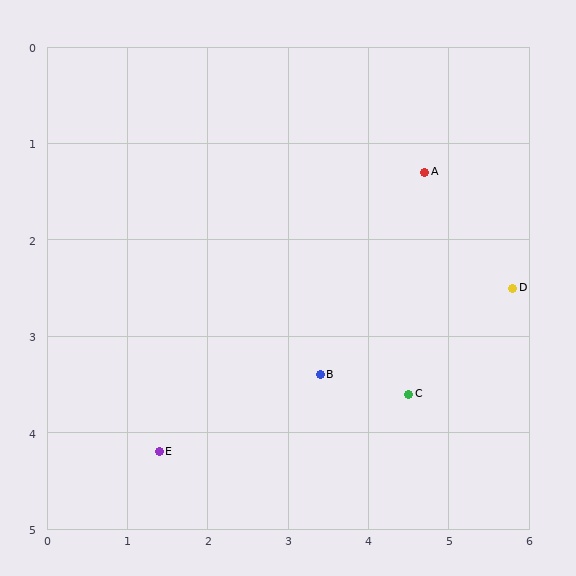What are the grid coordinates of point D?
Point D is at approximately (5.8, 2.5).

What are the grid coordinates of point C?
Point C is at approximately (4.5, 3.6).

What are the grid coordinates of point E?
Point E is at approximately (1.4, 4.2).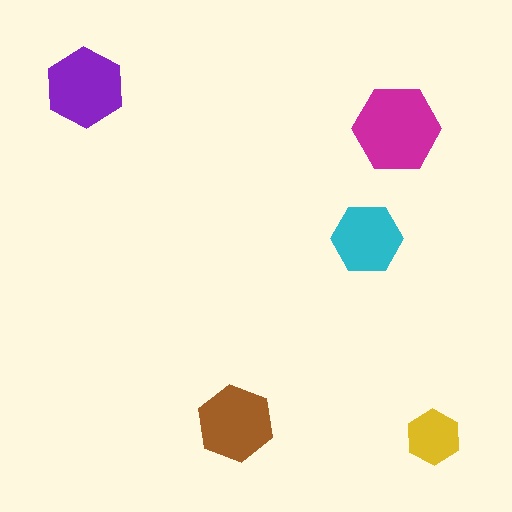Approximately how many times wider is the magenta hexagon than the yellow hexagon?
About 1.5 times wider.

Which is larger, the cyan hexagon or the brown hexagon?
The brown one.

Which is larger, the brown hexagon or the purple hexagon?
The purple one.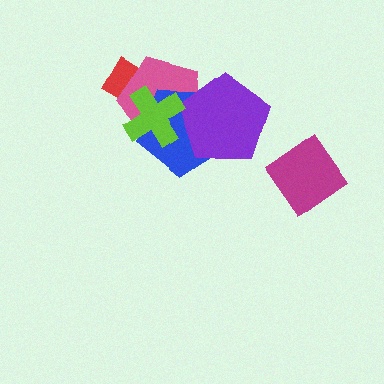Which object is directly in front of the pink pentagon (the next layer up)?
The blue pentagon is directly in front of the pink pentagon.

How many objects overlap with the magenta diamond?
0 objects overlap with the magenta diamond.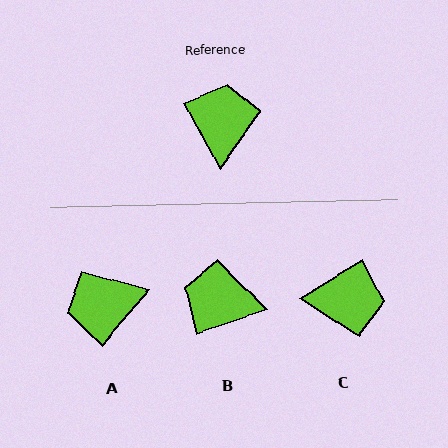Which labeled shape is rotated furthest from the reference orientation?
A, about 111 degrees away.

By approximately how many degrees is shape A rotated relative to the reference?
Approximately 111 degrees counter-clockwise.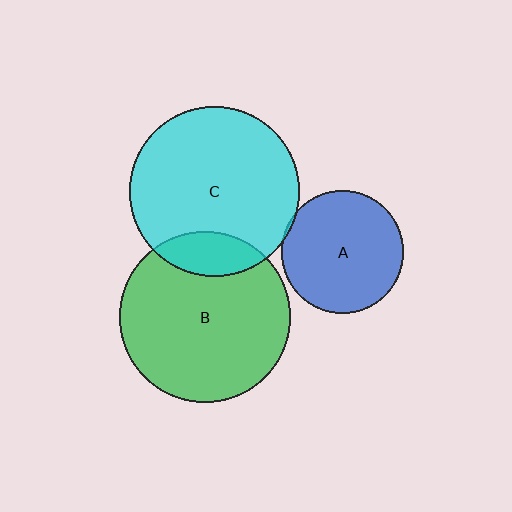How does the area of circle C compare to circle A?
Approximately 1.9 times.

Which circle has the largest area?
Circle B (green).